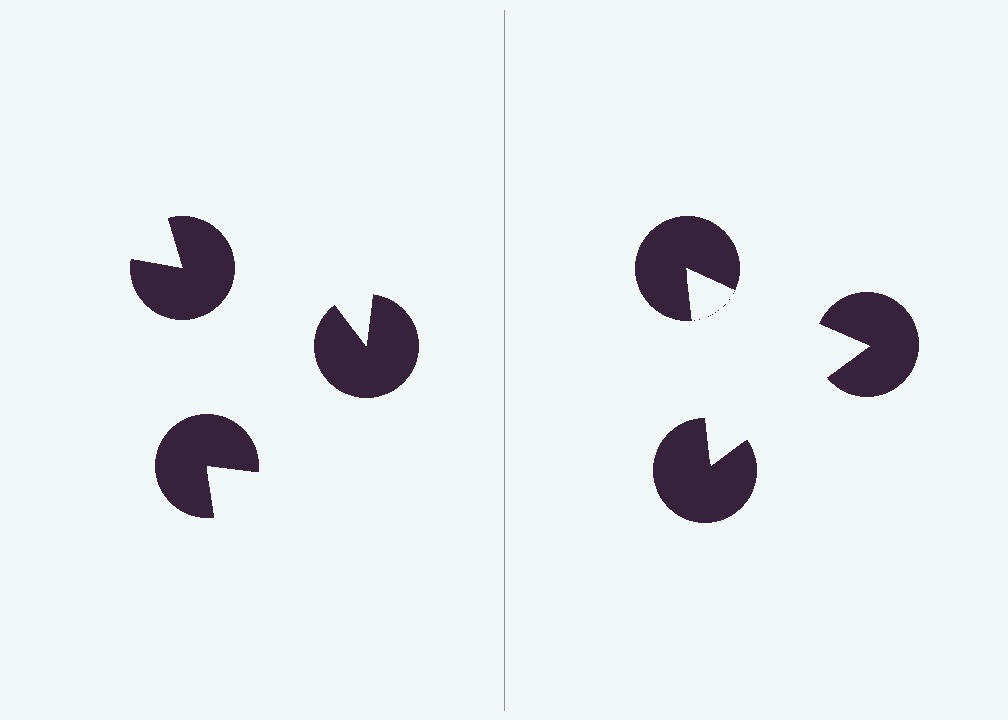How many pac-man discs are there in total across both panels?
6 — 3 on each side.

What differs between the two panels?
The pac-man discs are positioned identically on both sides; only the wedge orientations differ. On the right they align to a triangle; on the left they are misaligned.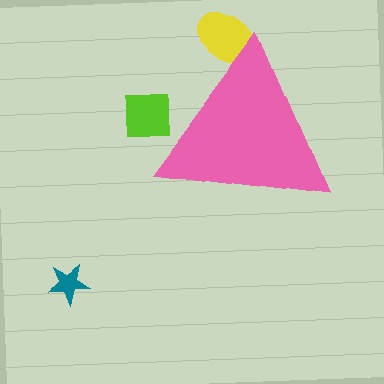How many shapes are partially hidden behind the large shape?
2 shapes are partially hidden.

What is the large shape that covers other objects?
A pink triangle.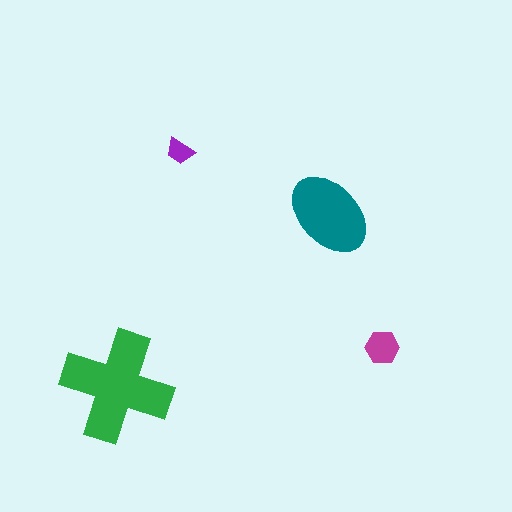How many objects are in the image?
There are 4 objects in the image.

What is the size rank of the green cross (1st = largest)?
1st.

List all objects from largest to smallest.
The green cross, the teal ellipse, the magenta hexagon, the purple trapezoid.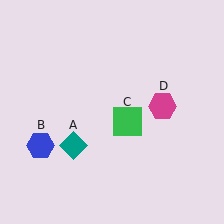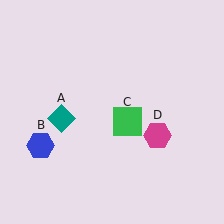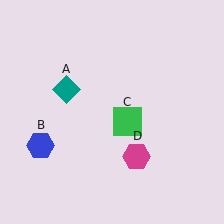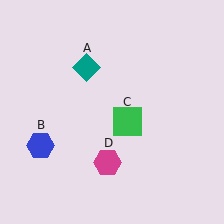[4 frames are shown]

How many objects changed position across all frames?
2 objects changed position: teal diamond (object A), magenta hexagon (object D).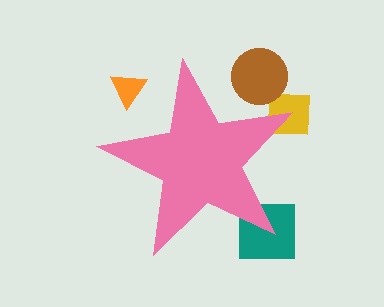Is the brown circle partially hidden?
No, the brown circle is fully visible.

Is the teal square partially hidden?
Yes, the teal square is partially hidden behind the pink star.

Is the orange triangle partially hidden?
Yes, the orange triangle is partially hidden behind the pink star.